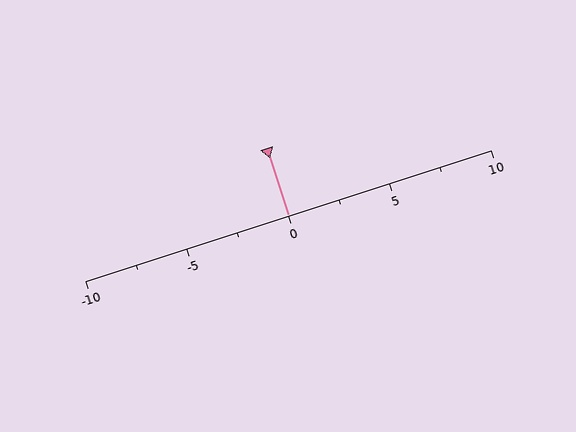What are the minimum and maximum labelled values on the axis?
The axis runs from -10 to 10.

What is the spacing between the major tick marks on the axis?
The major ticks are spaced 5 apart.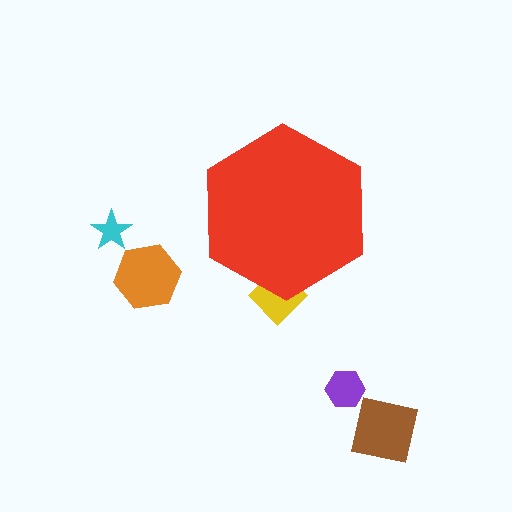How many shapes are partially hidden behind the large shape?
1 shape is partially hidden.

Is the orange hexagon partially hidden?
No, the orange hexagon is fully visible.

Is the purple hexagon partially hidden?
No, the purple hexagon is fully visible.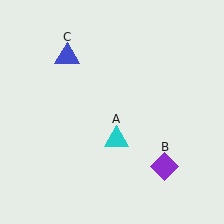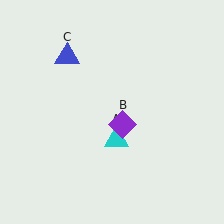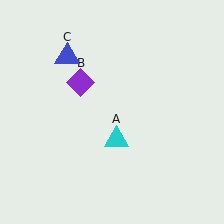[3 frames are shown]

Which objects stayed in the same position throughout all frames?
Cyan triangle (object A) and blue triangle (object C) remained stationary.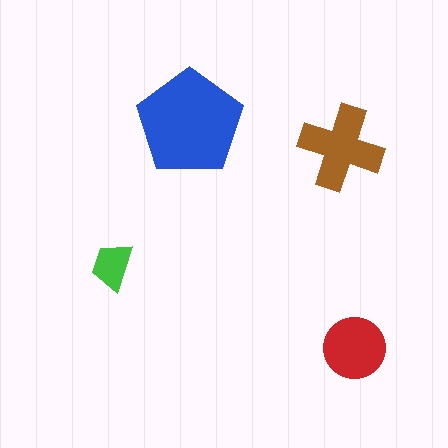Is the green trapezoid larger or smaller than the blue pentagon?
Smaller.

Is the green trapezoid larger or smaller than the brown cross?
Smaller.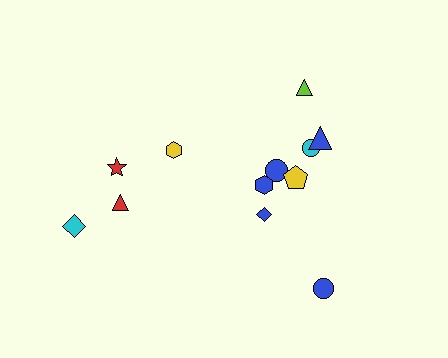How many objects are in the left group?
There are 4 objects.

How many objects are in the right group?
There are 8 objects.